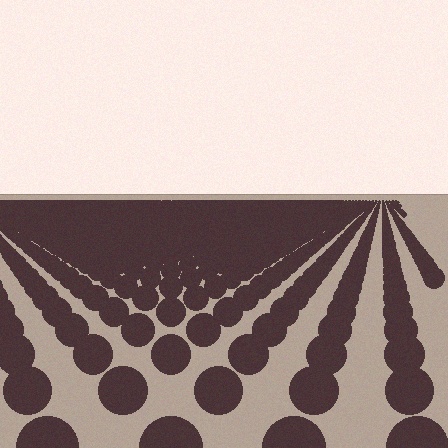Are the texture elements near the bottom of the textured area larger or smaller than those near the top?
Larger. Near the bottom, elements are closer to the viewer and appear at a bigger on-screen size.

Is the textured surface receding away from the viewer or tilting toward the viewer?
The surface is receding away from the viewer. Texture elements get smaller and denser toward the top.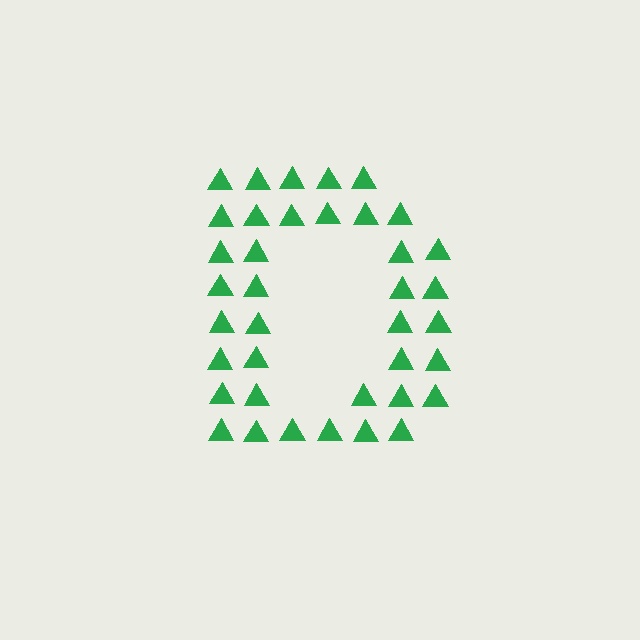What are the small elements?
The small elements are triangles.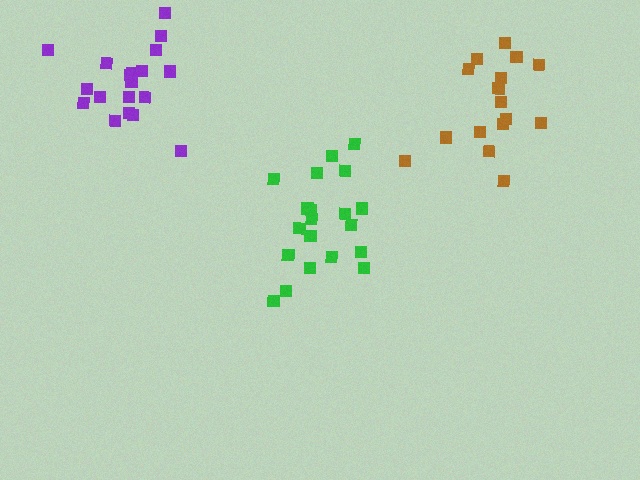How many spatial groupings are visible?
There are 3 spatial groupings.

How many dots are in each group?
Group 1: 20 dots, Group 2: 16 dots, Group 3: 19 dots (55 total).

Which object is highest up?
The purple cluster is topmost.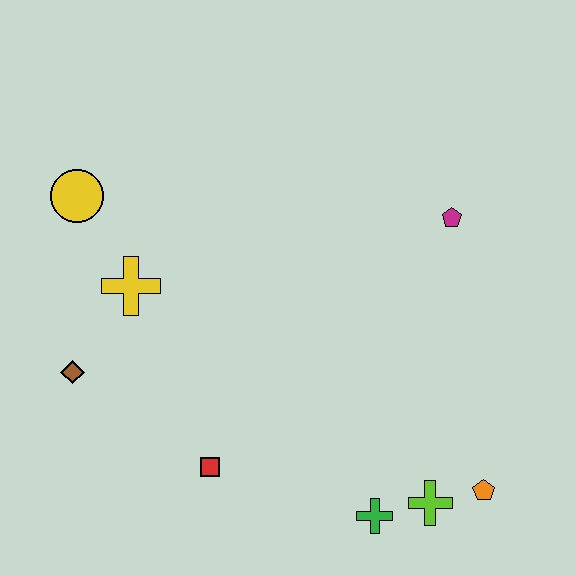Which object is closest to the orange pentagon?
The lime cross is closest to the orange pentagon.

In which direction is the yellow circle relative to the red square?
The yellow circle is above the red square.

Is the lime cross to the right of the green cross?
Yes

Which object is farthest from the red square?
The magenta pentagon is farthest from the red square.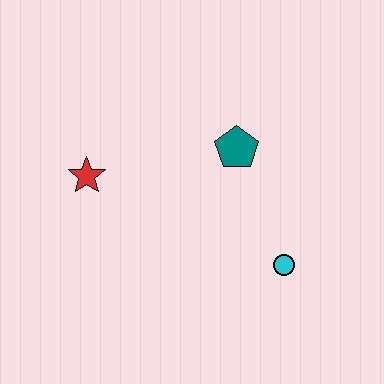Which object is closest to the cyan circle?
The teal pentagon is closest to the cyan circle.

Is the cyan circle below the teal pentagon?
Yes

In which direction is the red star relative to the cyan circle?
The red star is to the left of the cyan circle.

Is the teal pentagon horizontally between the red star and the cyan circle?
Yes